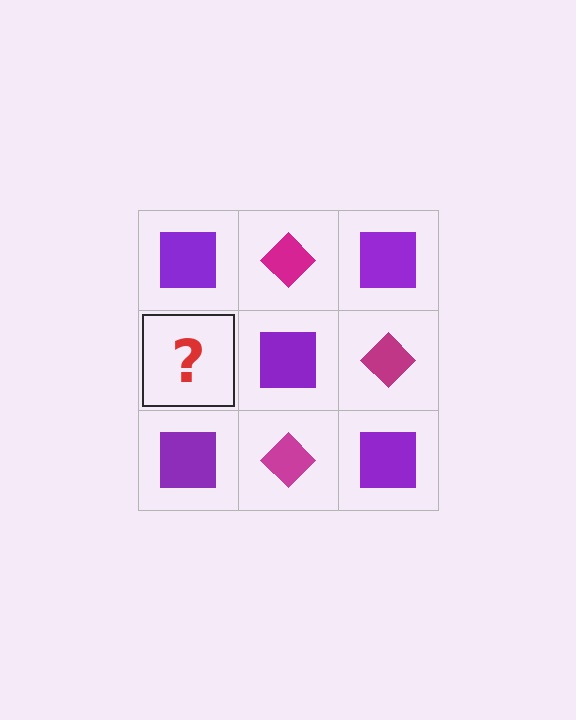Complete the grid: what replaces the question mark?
The question mark should be replaced with a magenta diamond.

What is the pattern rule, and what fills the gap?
The rule is that it alternates purple square and magenta diamond in a checkerboard pattern. The gap should be filled with a magenta diamond.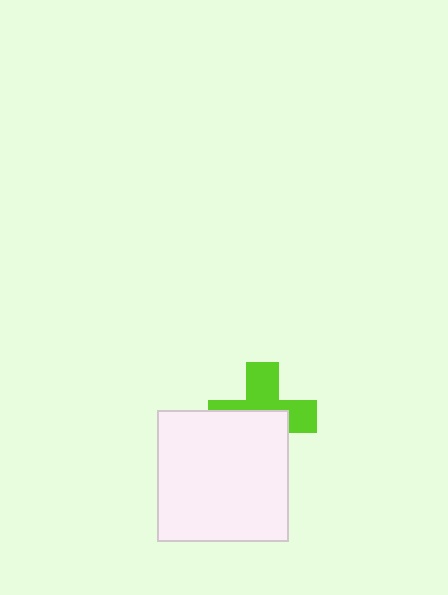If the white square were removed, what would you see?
You would see the complete lime cross.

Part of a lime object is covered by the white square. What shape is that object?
It is a cross.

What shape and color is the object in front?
The object in front is a white square.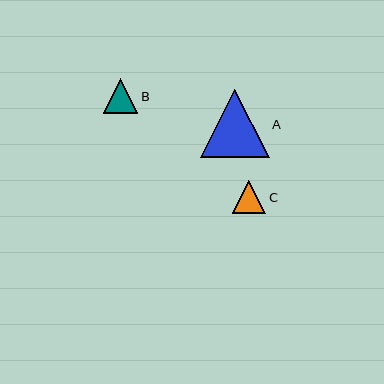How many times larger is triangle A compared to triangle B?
Triangle A is approximately 2.0 times the size of triangle B.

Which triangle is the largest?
Triangle A is the largest with a size of approximately 68 pixels.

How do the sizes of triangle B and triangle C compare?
Triangle B and triangle C are approximately the same size.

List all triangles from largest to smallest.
From largest to smallest: A, B, C.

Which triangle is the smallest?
Triangle C is the smallest with a size of approximately 34 pixels.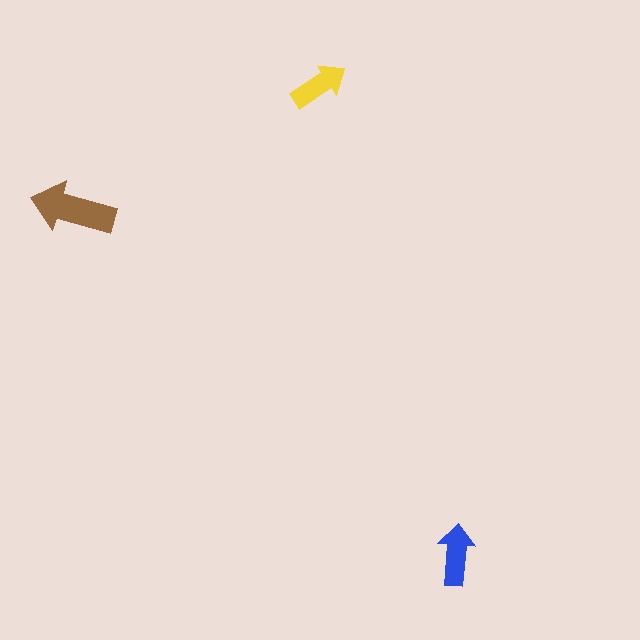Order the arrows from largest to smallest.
the brown one, the blue one, the yellow one.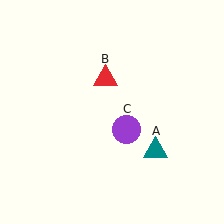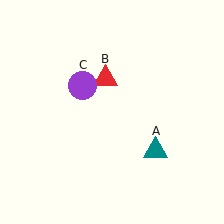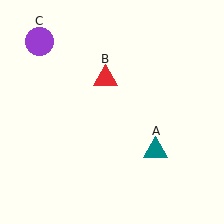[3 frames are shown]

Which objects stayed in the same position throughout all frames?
Teal triangle (object A) and red triangle (object B) remained stationary.